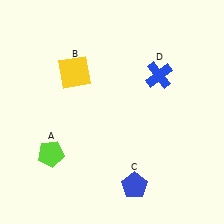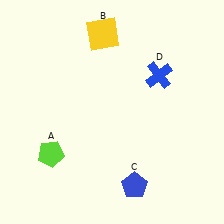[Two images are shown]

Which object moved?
The yellow square (B) moved up.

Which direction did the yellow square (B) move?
The yellow square (B) moved up.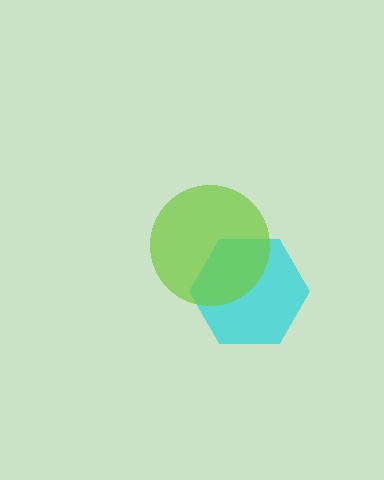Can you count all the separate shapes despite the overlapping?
Yes, there are 2 separate shapes.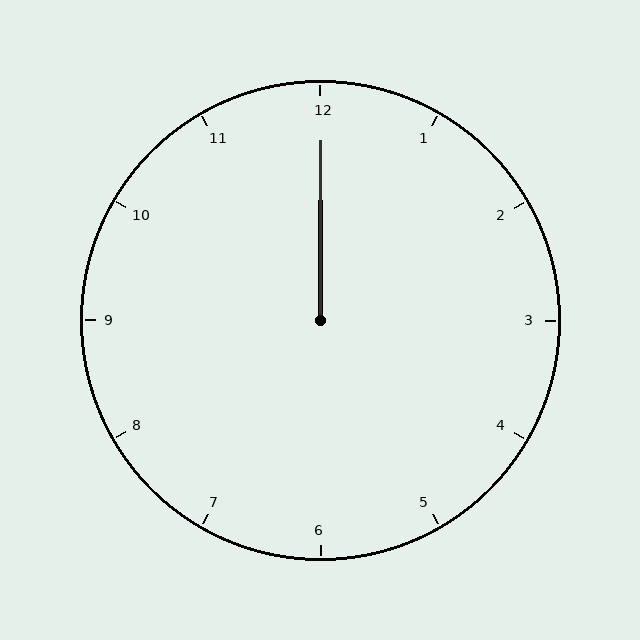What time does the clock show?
12:00.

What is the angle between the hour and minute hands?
Approximately 0 degrees.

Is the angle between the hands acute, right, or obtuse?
It is acute.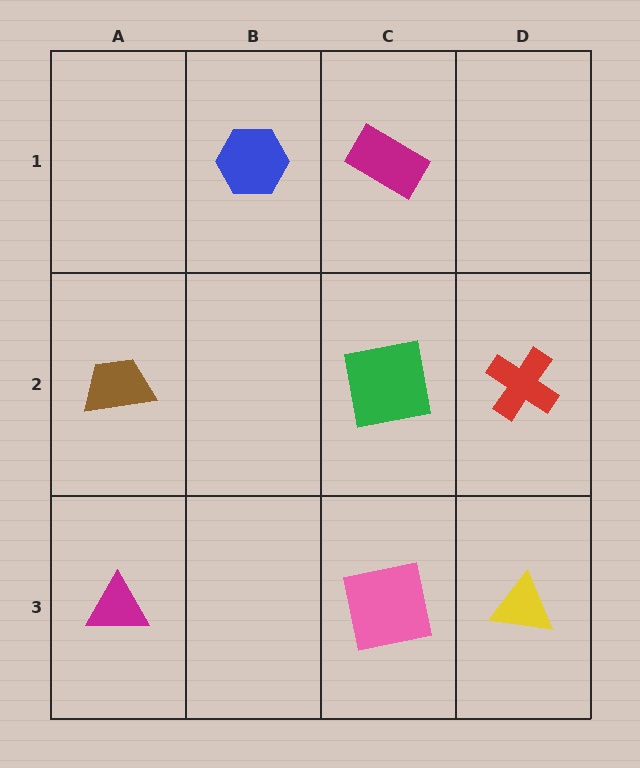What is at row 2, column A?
A brown trapezoid.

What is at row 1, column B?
A blue hexagon.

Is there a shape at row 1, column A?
No, that cell is empty.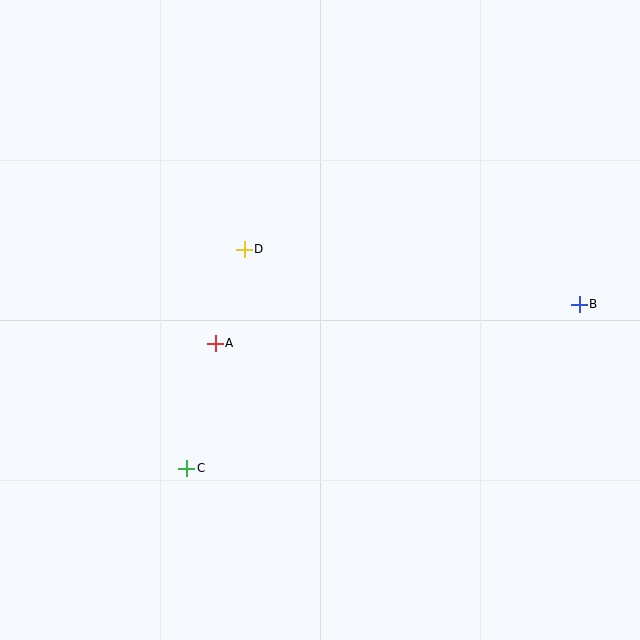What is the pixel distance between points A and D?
The distance between A and D is 98 pixels.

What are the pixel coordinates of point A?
Point A is at (215, 343).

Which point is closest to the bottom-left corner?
Point C is closest to the bottom-left corner.